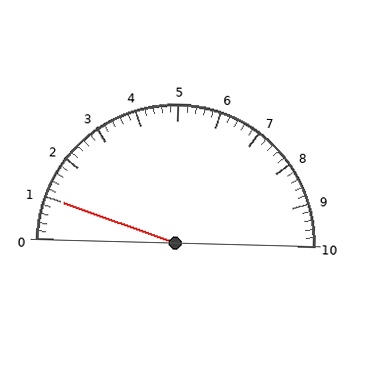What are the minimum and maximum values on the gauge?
The gauge ranges from 0 to 10.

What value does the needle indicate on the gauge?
The needle indicates approximately 1.0.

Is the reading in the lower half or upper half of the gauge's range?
The reading is in the lower half of the range (0 to 10).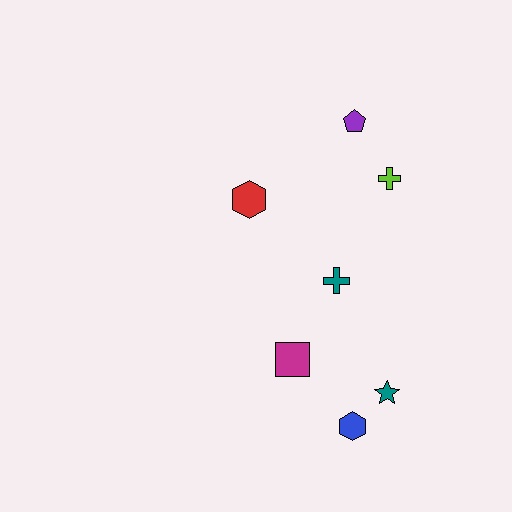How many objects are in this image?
There are 7 objects.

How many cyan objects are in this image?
There are no cyan objects.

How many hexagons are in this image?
There are 2 hexagons.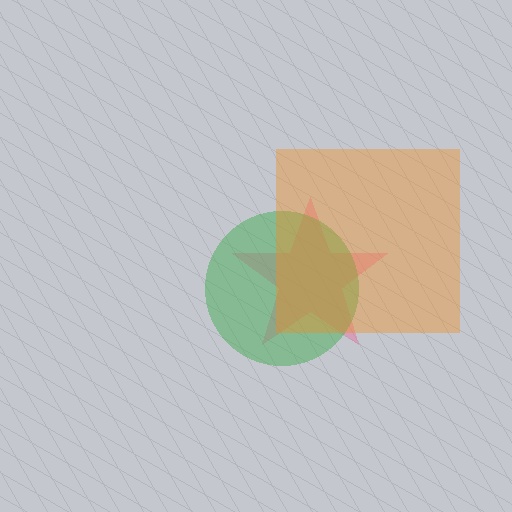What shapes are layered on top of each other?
The layered shapes are: a pink star, a green circle, an orange square.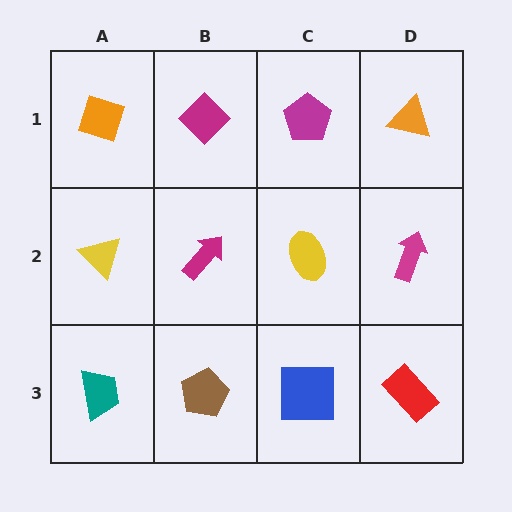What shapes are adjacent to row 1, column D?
A magenta arrow (row 2, column D), a magenta pentagon (row 1, column C).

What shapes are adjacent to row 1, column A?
A yellow triangle (row 2, column A), a magenta diamond (row 1, column B).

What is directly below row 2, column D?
A red rectangle.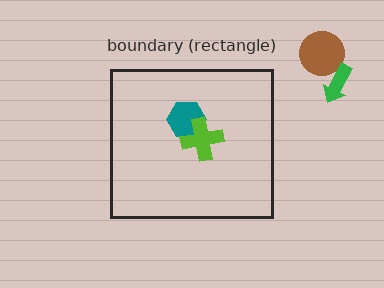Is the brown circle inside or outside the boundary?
Outside.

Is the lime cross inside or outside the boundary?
Inside.